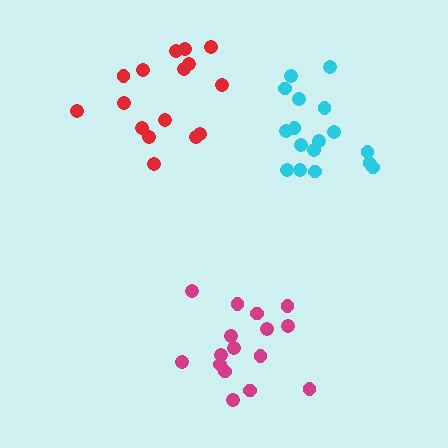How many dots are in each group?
Group 1: 16 dots, Group 2: 17 dots, Group 3: 16 dots (49 total).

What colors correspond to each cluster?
The clusters are colored: red, cyan, magenta.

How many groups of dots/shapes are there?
There are 3 groups.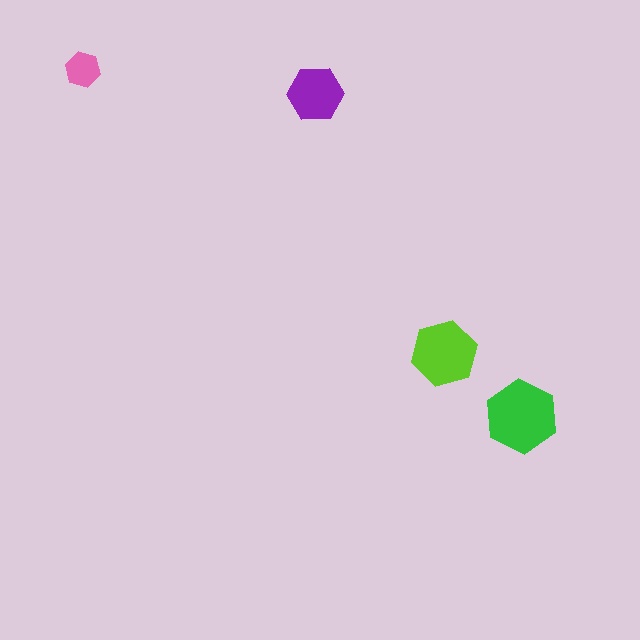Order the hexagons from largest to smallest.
the green one, the lime one, the purple one, the pink one.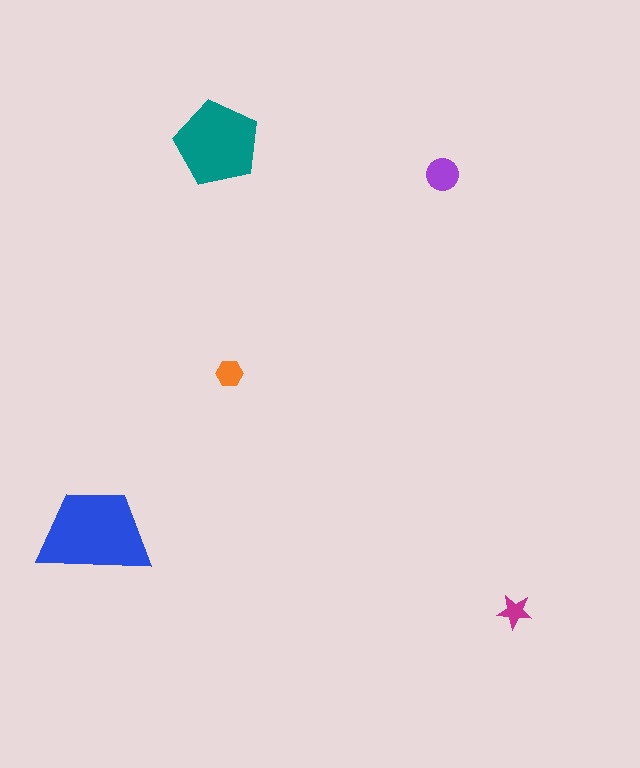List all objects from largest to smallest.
The blue trapezoid, the teal pentagon, the purple circle, the orange hexagon, the magenta star.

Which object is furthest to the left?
The blue trapezoid is leftmost.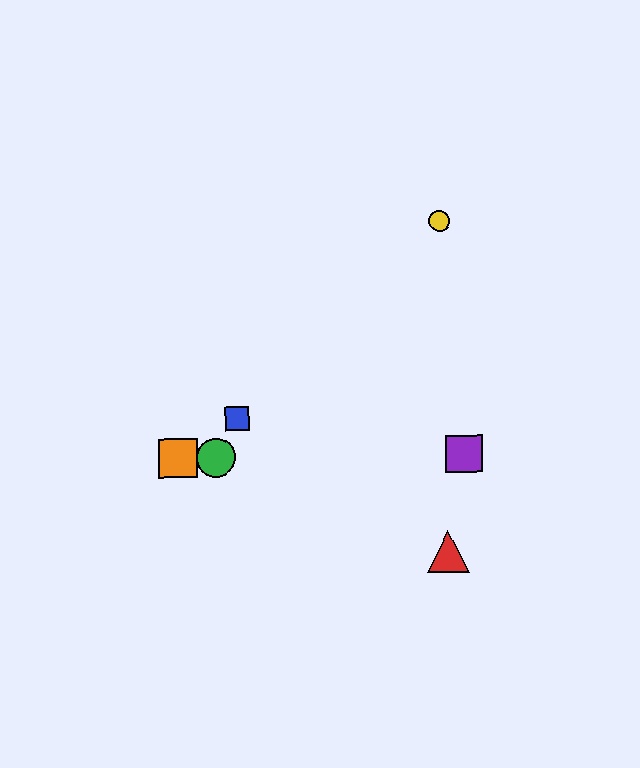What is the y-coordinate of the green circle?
The green circle is at y≈458.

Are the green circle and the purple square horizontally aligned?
Yes, both are at y≈458.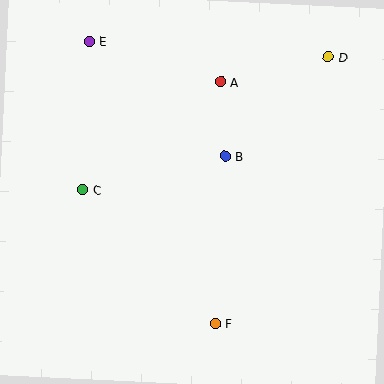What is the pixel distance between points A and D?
The distance between A and D is 111 pixels.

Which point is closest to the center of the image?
Point B at (225, 157) is closest to the center.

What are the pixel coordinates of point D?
Point D is at (328, 57).